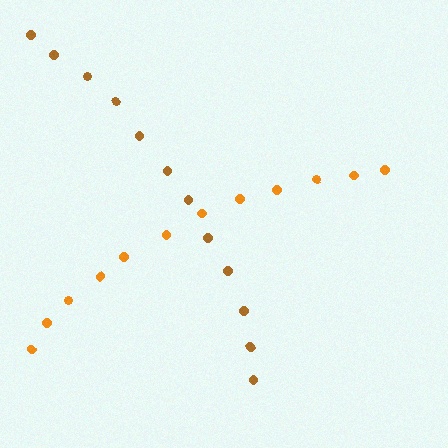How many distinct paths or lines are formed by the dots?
There are 2 distinct paths.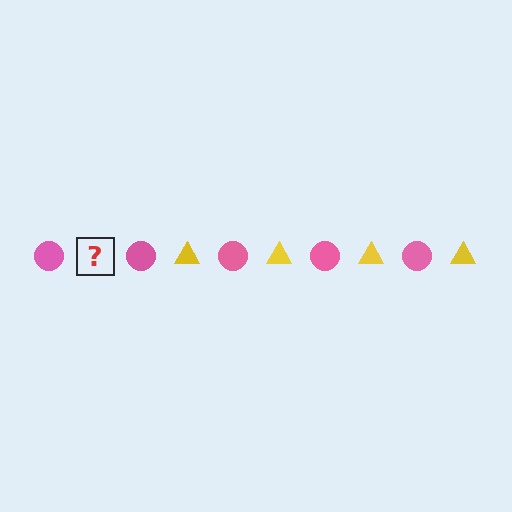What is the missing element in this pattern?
The missing element is a yellow triangle.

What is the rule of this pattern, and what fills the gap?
The rule is that the pattern alternates between pink circle and yellow triangle. The gap should be filled with a yellow triangle.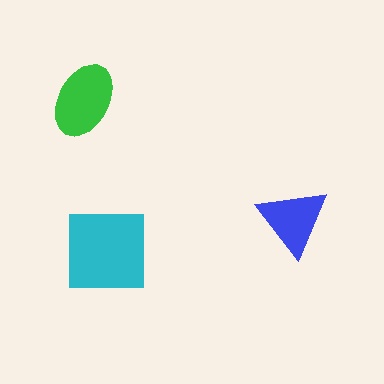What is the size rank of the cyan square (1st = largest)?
1st.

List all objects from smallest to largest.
The blue triangle, the green ellipse, the cyan square.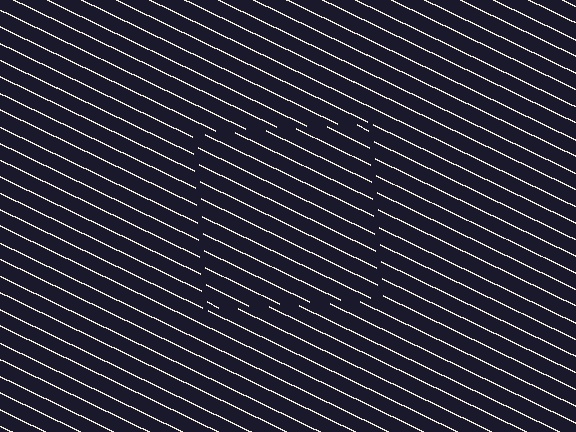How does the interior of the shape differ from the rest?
The interior of the shape contains the same grating, shifted by half a period — the contour is defined by the phase discontinuity where line-ends from the inner and outer gratings abut.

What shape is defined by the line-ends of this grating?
An illusory square. The interior of the shape contains the same grating, shifted by half a period — the contour is defined by the phase discontinuity where line-ends from the inner and outer gratings abut.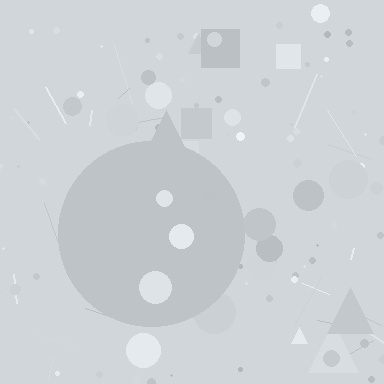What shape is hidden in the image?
A circle is hidden in the image.